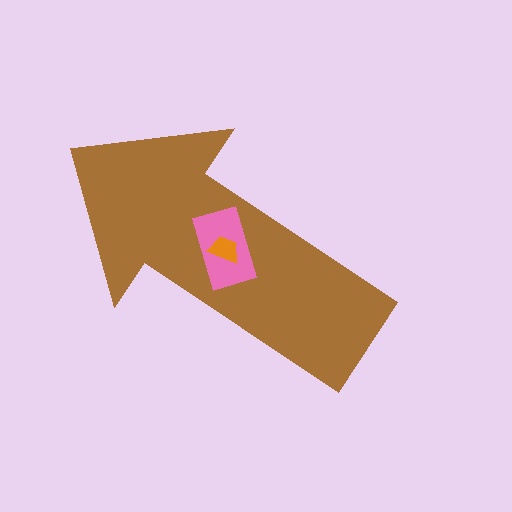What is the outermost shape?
The brown arrow.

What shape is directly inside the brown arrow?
The pink rectangle.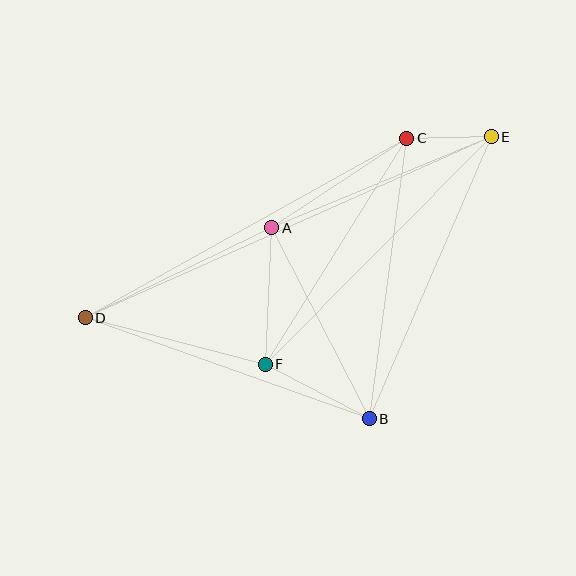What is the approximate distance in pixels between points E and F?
The distance between E and F is approximately 321 pixels.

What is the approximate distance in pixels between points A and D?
The distance between A and D is approximately 207 pixels.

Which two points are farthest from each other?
Points D and E are farthest from each other.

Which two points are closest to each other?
Points C and E are closest to each other.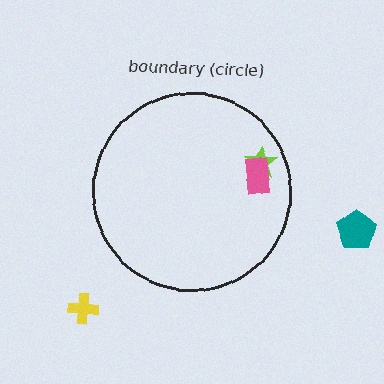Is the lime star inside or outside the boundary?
Inside.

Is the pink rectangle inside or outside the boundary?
Inside.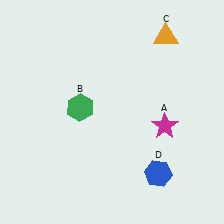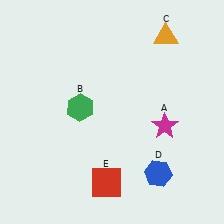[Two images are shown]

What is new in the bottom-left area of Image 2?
A red square (E) was added in the bottom-left area of Image 2.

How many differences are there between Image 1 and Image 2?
There is 1 difference between the two images.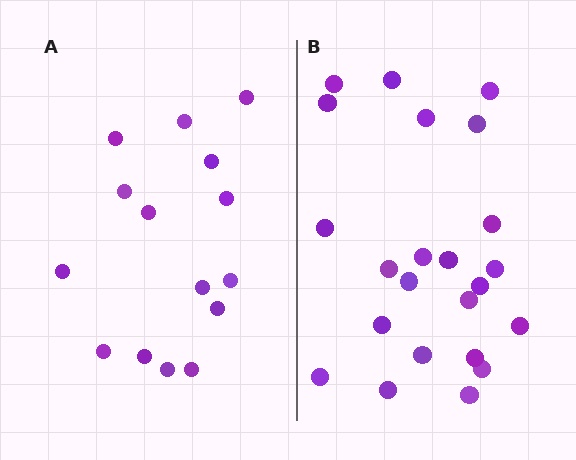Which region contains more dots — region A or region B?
Region B (the right region) has more dots.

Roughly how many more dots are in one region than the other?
Region B has roughly 8 or so more dots than region A.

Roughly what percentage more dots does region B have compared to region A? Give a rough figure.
About 55% more.